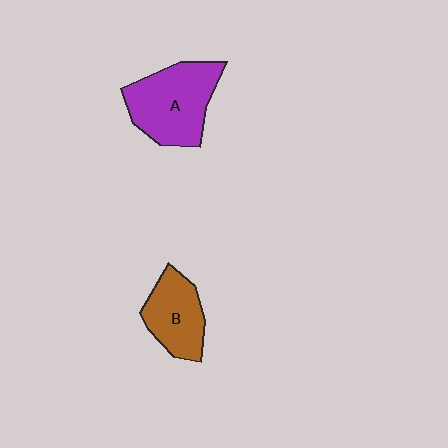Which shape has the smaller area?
Shape B (brown).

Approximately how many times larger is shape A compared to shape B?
Approximately 1.4 times.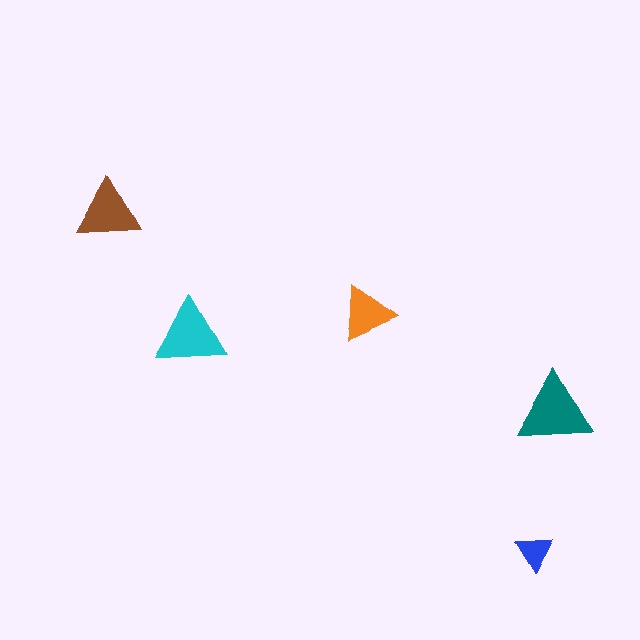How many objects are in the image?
There are 5 objects in the image.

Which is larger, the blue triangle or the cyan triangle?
The cyan one.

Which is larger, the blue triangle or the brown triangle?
The brown one.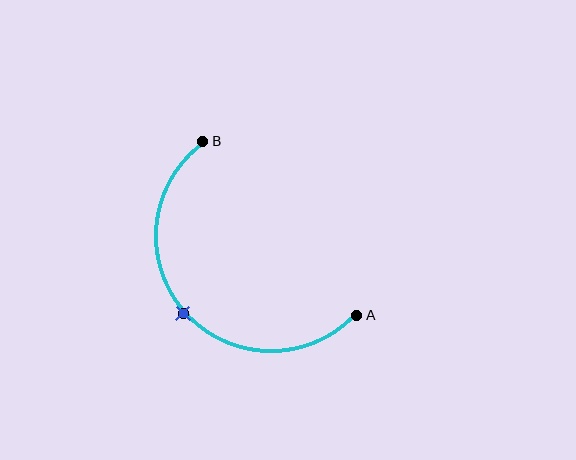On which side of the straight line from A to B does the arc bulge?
The arc bulges below and to the left of the straight line connecting A and B.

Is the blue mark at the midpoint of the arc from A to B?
Yes. The blue mark lies on the arc at equal arc-length from both A and B — it is the arc midpoint.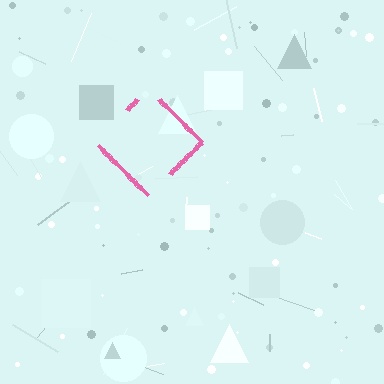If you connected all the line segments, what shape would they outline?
They would outline a diamond.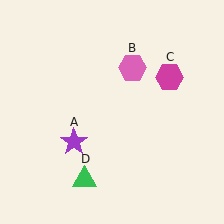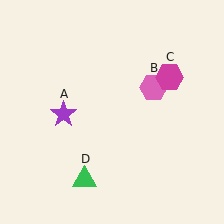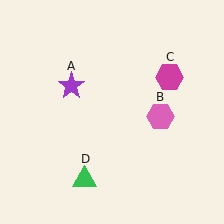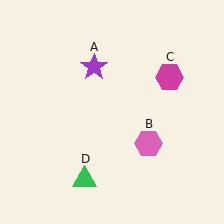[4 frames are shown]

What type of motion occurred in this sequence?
The purple star (object A), pink hexagon (object B) rotated clockwise around the center of the scene.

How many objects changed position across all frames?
2 objects changed position: purple star (object A), pink hexagon (object B).